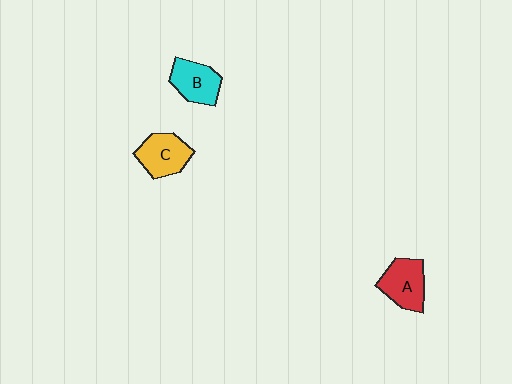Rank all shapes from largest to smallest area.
From largest to smallest: A (red), C (yellow), B (cyan).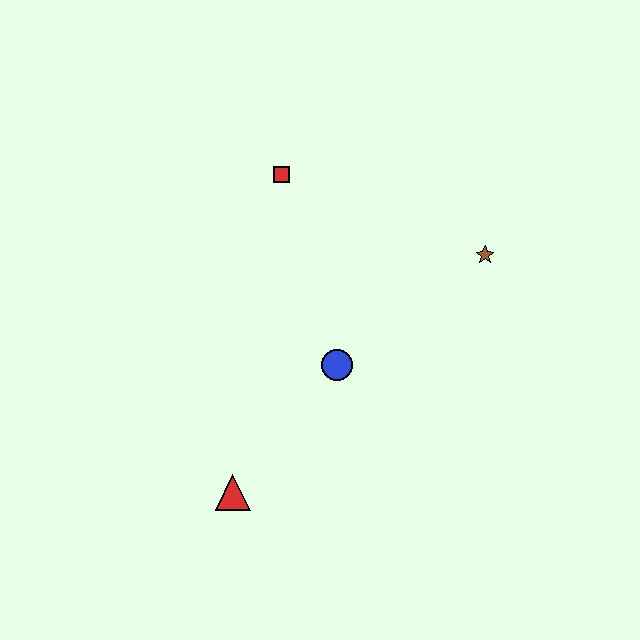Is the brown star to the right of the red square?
Yes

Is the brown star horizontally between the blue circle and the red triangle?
No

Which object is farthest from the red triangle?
The brown star is farthest from the red triangle.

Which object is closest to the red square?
The blue circle is closest to the red square.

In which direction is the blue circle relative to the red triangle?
The blue circle is above the red triangle.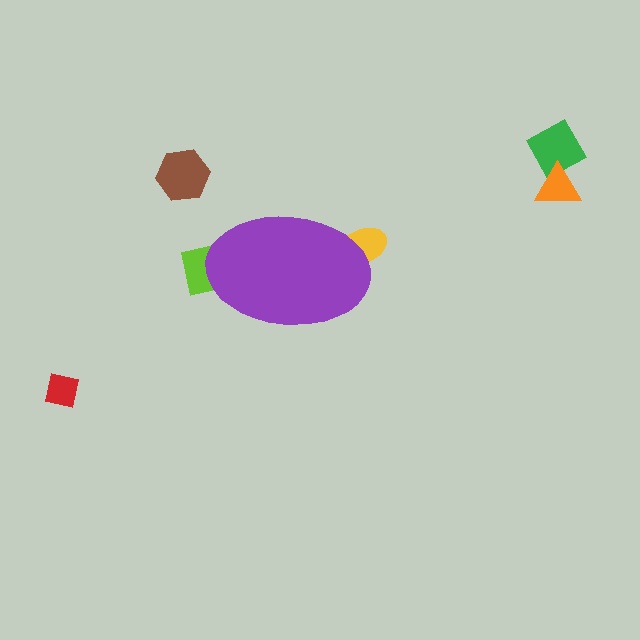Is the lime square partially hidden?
Yes, the lime square is partially hidden behind the purple ellipse.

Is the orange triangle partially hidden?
No, the orange triangle is fully visible.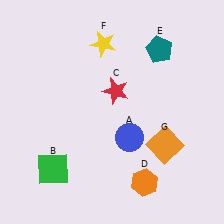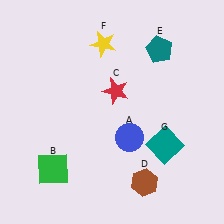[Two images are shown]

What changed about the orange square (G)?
In Image 1, G is orange. In Image 2, it changed to teal.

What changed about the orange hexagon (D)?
In Image 1, D is orange. In Image 2, it changed to brown.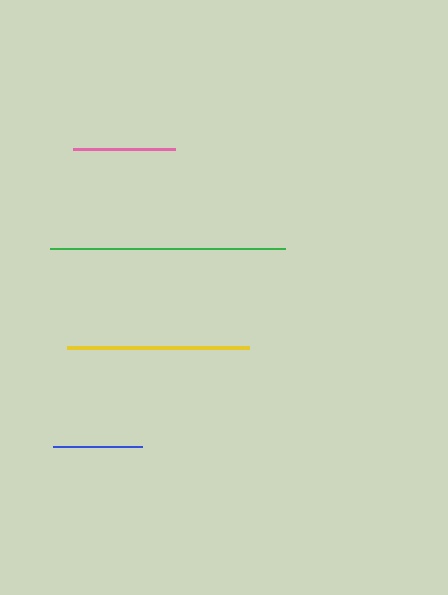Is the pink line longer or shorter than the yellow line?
The yellow line is longer than the pink line.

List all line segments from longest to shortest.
From longest to shortest: green, yellow, pink, blue.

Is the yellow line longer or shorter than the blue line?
The yellow line is longer than the blue line.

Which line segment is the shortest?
The blue line is the shortest at approximately 89 pixels.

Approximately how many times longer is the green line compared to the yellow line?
The green line is approximately 1.3 times the length of the yellow line.